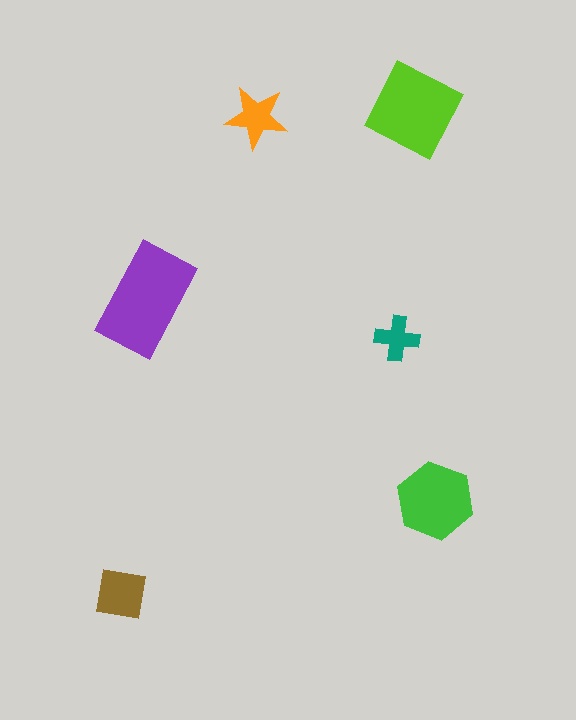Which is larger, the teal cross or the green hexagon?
The green hexagon.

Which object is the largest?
The purple rectangle.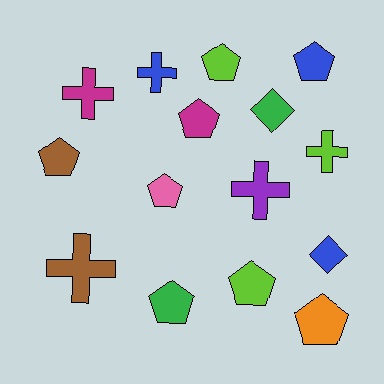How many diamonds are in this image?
There are 2 diamonds.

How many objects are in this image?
There are 15 objects.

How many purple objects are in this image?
There is 1 purple object.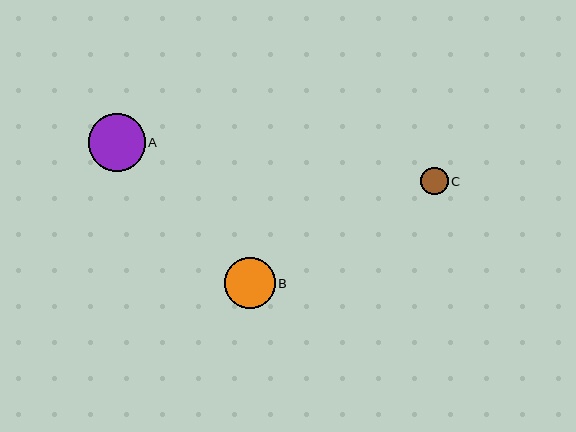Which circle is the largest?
Circle A is the largest with a size of approximately 57 pixels.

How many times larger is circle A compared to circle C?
Circle A is approximately 2.1 times the size of circle C.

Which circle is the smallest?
Circle C is the smallest with a size of approximately 28 pixels.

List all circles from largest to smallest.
From largest to smallest: A, B, C.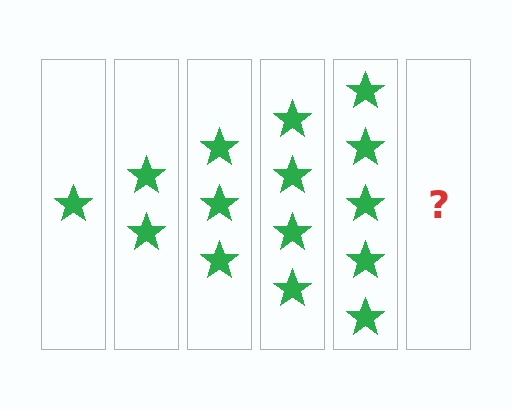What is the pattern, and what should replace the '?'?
The pattern is that each step adds one more star. The '?' should be 6 stars.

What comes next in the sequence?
The next element should be 6 stars.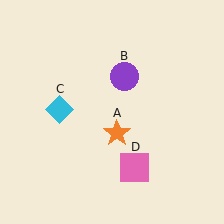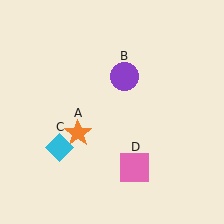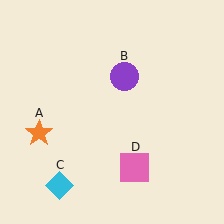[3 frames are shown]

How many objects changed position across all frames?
2 objects changed position: orange star (object A), cyan diamond (object C).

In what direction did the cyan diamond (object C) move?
The cyan diamond (object C) moved down.